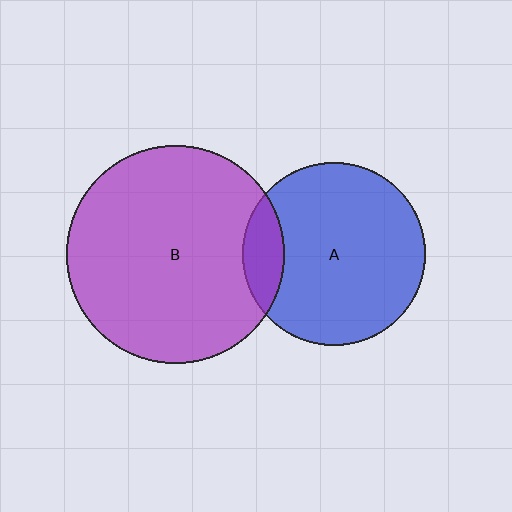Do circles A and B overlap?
Yes.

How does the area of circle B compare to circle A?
Approximately 1.4 times.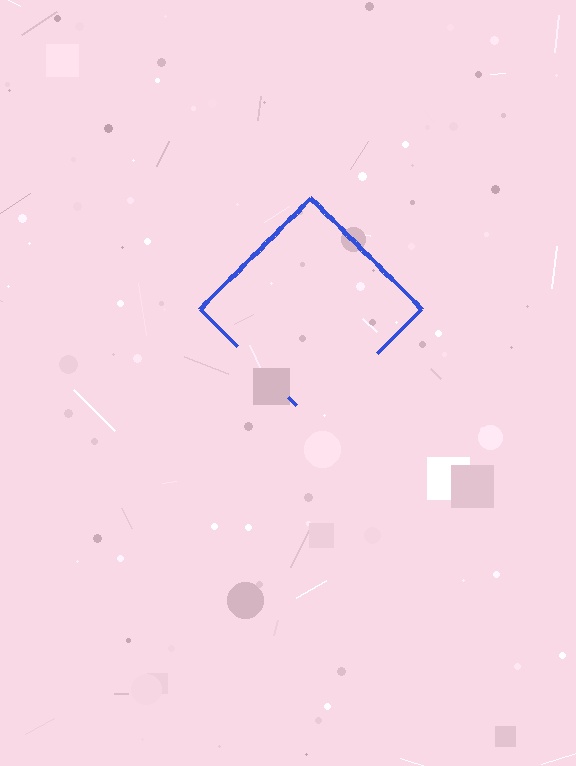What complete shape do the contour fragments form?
The contour fragments form a diamond.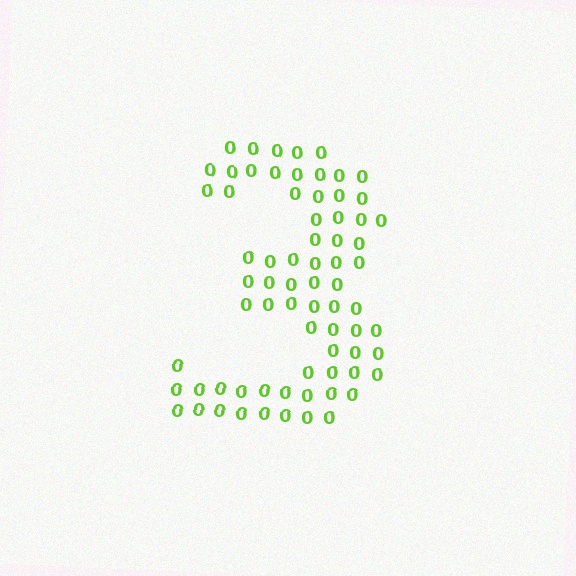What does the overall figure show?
The overall figure shows the digit 3.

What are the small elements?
The small elements are digit 0's.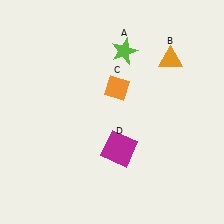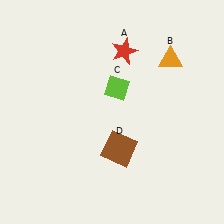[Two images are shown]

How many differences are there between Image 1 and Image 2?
There are 3 differences between the two images.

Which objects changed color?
A changed from lime to red. C changed from orange to lime. D changed from magenta to brown.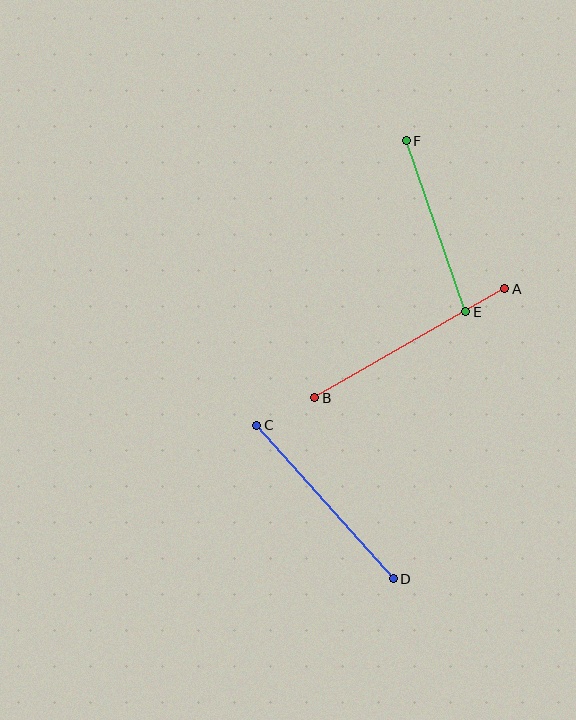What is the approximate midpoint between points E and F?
The midpoint is at approximately (436, 226) pixels.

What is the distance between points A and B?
The distance is approximately 219 pixels.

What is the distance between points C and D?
The distance is approximately 205 pixels.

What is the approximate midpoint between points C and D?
The midpoint is at approximately (325, 502) pixels.